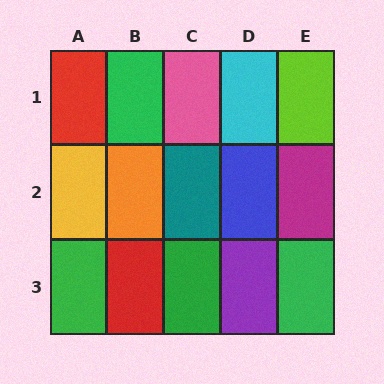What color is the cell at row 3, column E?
Green.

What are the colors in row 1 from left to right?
Red, green, pink, cyan, lime.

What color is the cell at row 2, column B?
Orange.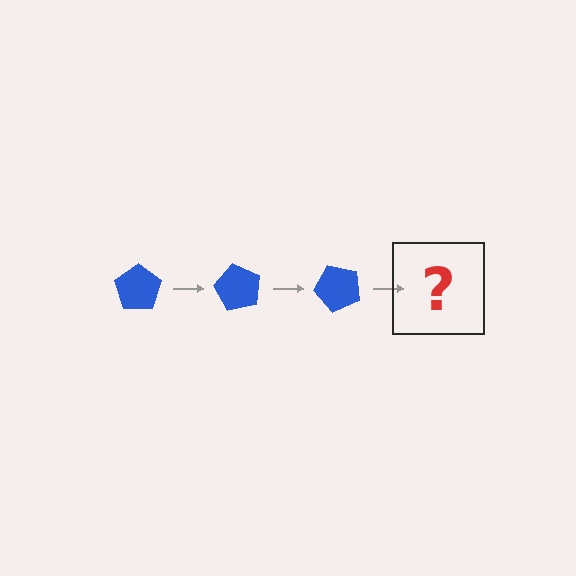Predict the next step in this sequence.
The next step is a blue pentagon rotated 180 degrees.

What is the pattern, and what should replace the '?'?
The pattern is that the pentagon rotates 60 degrees each step. The '?' should be a blue pentagon rotated 180 degrees.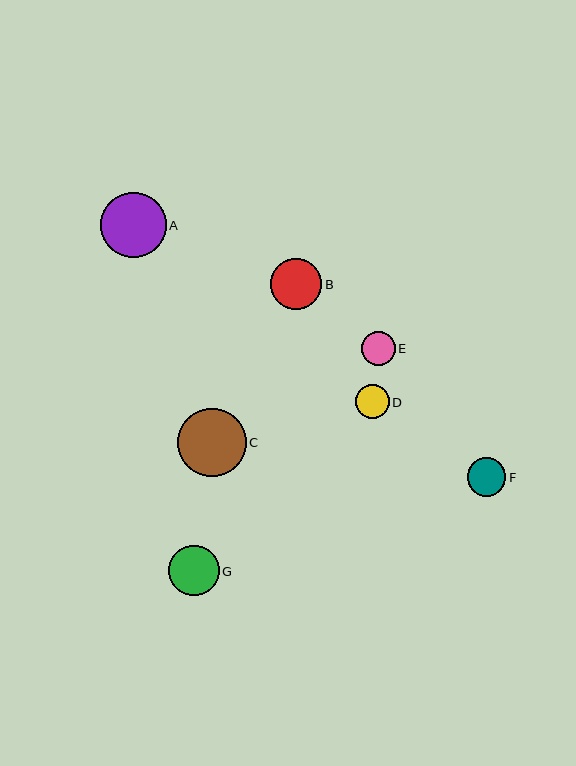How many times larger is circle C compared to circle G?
Circle C is approximately 1.4 times the size of circle G.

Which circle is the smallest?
Circle D is the smallest with a size of approximately 34 pixels.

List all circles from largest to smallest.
From largest to smallest: C, A, B, G, F, E, D.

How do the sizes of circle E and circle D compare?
Circle E and circle D are approximately the same size.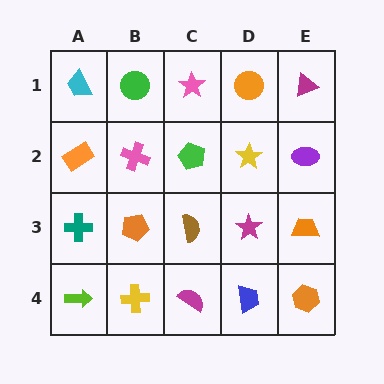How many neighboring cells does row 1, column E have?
2.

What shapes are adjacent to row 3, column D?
A yellow star (row 2, column D), a blue trapezoid (row 4, column D), a brown semicircle (row 3, column C), an orange trapezoid (row 3, column E).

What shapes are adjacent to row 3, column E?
A purple ellipse (row 2, column E), an orange hexagon (row 4, column E), a magenta star (row 3, column D).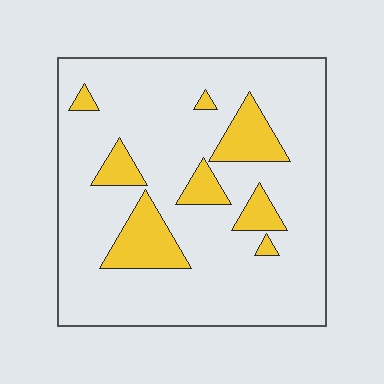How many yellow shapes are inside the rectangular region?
8.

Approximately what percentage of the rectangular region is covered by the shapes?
Approximately 15%.